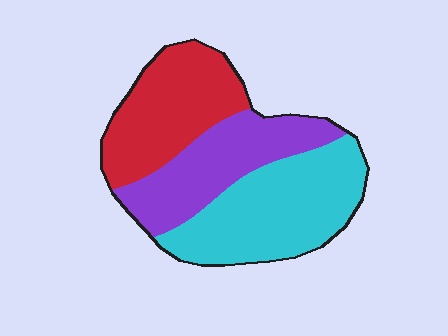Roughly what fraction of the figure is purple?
Purple covers around 30% of the figure.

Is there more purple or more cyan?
Cyan.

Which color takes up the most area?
Cyan, at roughly 40%.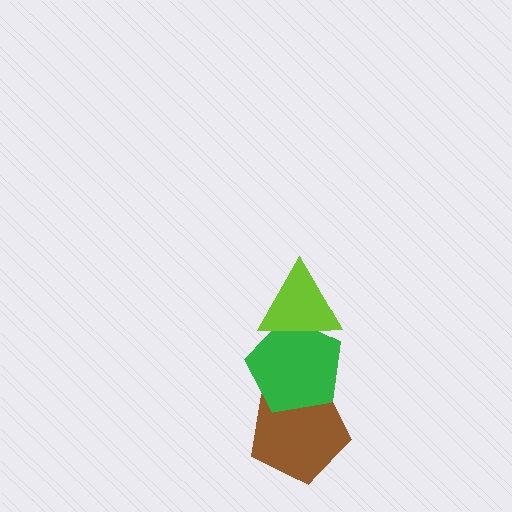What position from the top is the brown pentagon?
The brown pentagon is 3rd from the top.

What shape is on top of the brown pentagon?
The green pentagon is on top of the brown pentagon.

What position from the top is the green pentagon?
The green pentagon is 2nd from the top.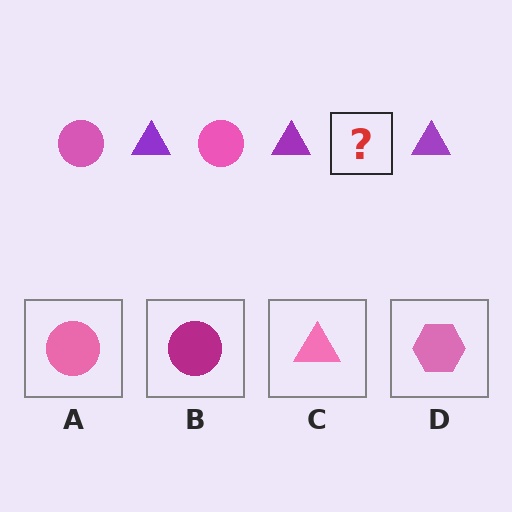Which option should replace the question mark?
Option A.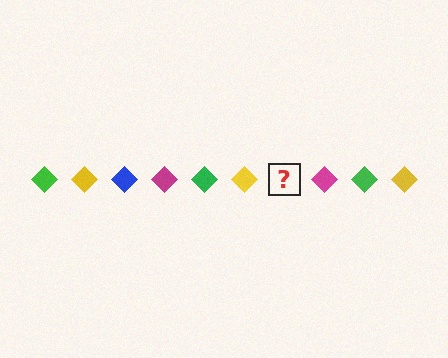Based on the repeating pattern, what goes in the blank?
The blank should be a blue diamond.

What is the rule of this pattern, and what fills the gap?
The rule is that the pattern cycles through green, yellow, blue, magenta diamonds. The gap should be filled with a blue diamond.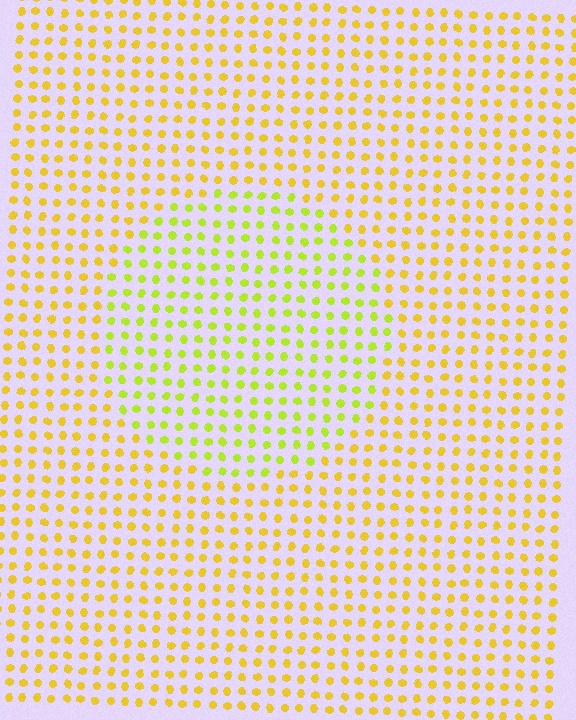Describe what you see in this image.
The image is filled with small yellow elements in a uniform arrangement. A circle-shaped region is visible where the elements are tinted to a slightly different hue, forming a subtle color boundary.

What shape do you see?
I see a circle.